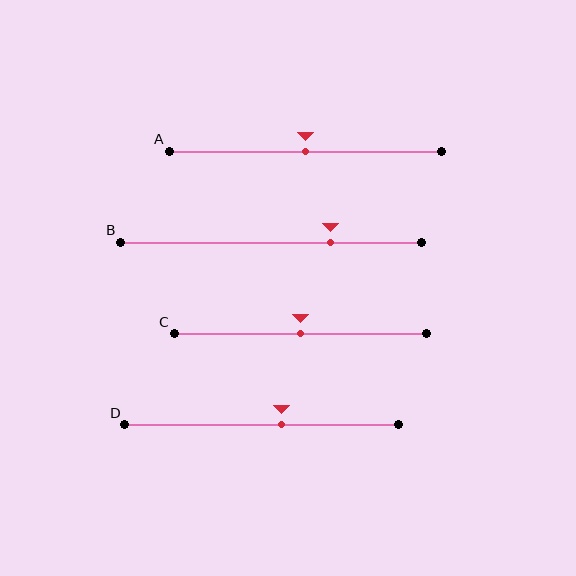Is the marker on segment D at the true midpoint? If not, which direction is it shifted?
No, the marker on segment D is shifted to the right by about 7% of the segment length.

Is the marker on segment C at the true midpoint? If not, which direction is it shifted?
Yes, the marker on segment C is at the true midpoint.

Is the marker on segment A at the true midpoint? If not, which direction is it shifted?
Yes, the marker on segment A is at the true midpoint.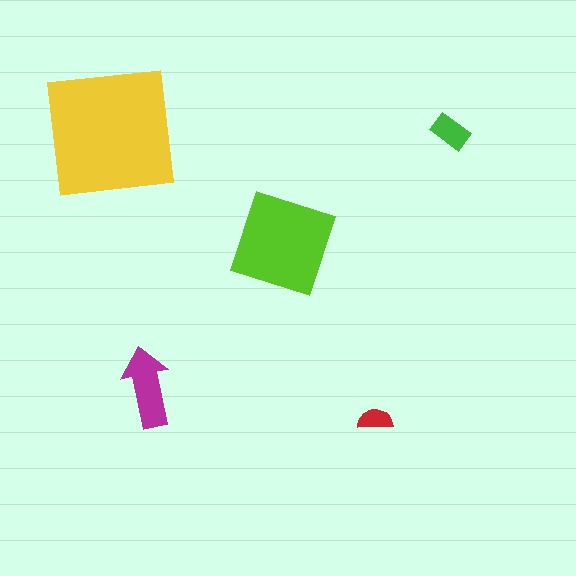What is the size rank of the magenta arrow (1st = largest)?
3rd.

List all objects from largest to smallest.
The yellow square, the lime diamond, the magenta arrow, the green rectangle, the red semicircle.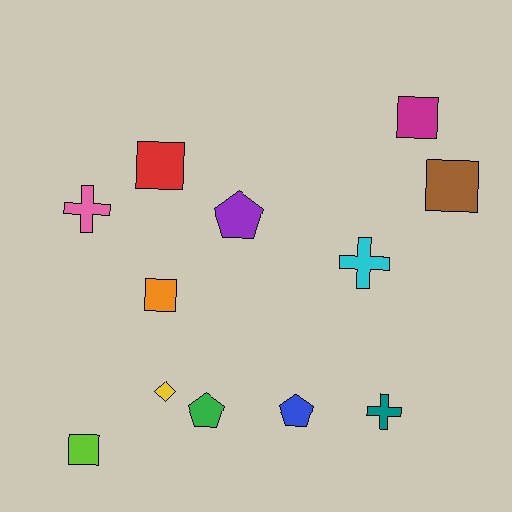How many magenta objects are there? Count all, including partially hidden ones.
There is 1 magenta object.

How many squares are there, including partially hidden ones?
There are 5 squares.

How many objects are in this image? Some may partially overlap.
There are 12 objects.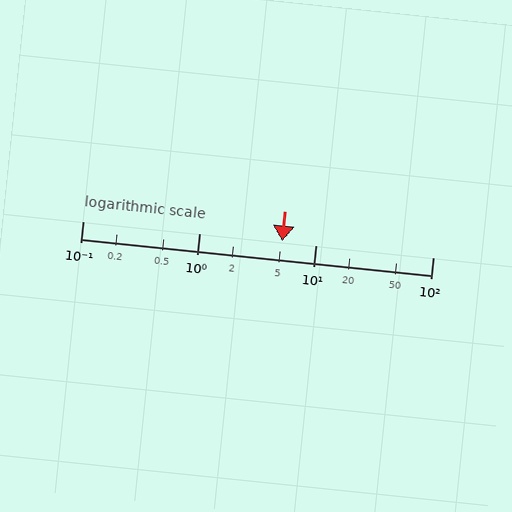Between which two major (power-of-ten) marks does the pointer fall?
The pointer is between 1 and 10.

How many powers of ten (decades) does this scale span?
The scale spans 3 decades, from 0.1 to 100.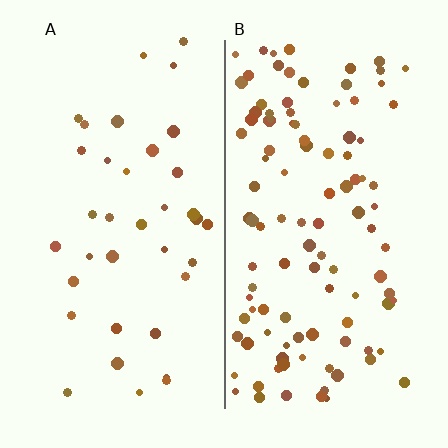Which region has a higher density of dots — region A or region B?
B (the right).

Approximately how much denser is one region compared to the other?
Approximately 3.0× — region B over region A.